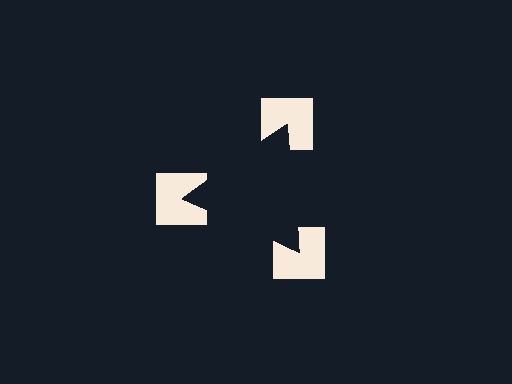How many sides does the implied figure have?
3 sides.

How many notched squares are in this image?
There are 3 — one at each vertex of the illusory triangle.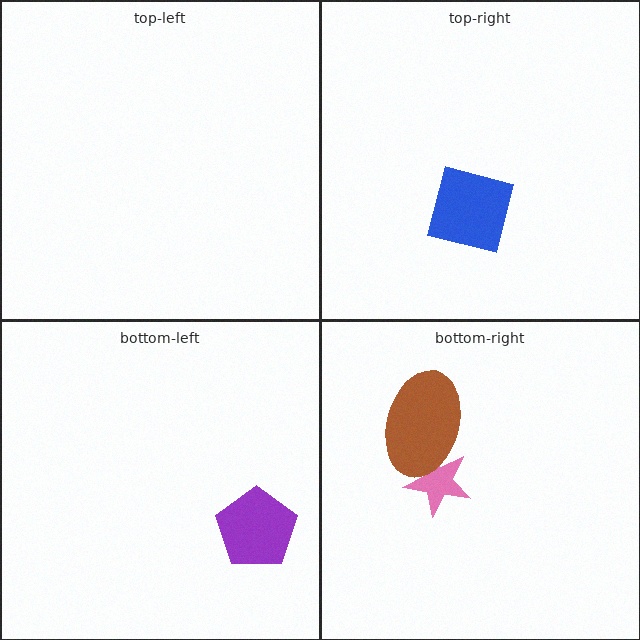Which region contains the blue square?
The top-right region.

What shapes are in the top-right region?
The blue square.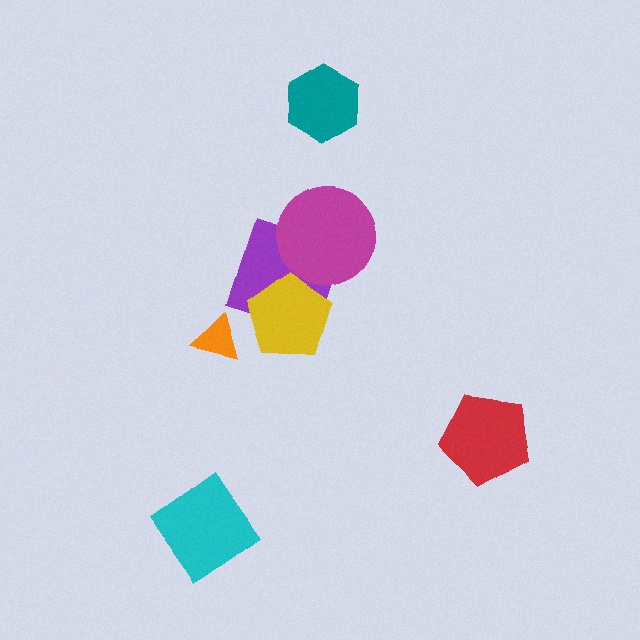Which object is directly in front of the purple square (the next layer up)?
The magenta circle is directly in front of the purple square.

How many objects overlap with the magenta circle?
1 object overlaps with the magenta circle.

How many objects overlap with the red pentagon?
0 objects overlap with the red pentagon.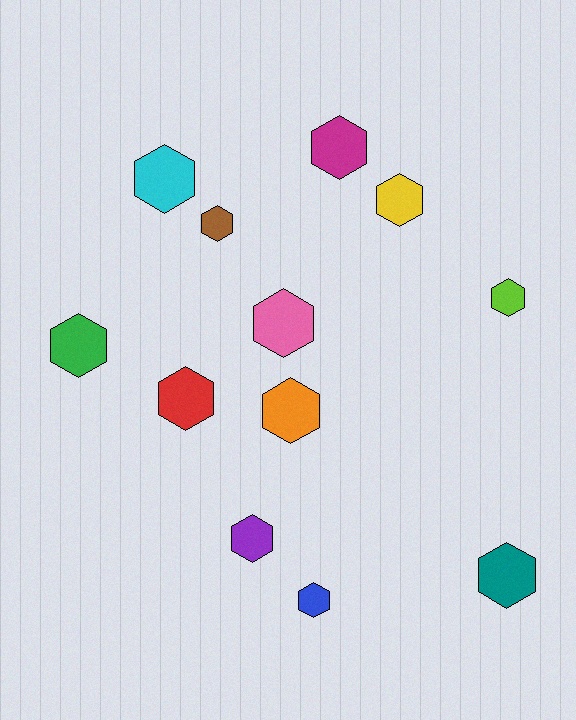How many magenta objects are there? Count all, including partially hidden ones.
There is 1 magenta object.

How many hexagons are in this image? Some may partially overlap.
There are 12 hexagons.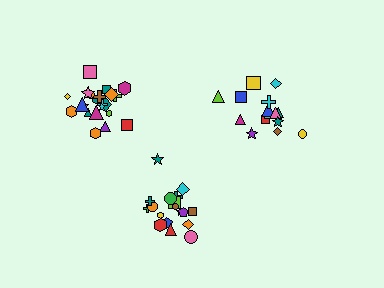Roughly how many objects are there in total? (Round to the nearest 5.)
Roughly 55 objects in total.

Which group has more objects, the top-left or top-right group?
The top-left group.